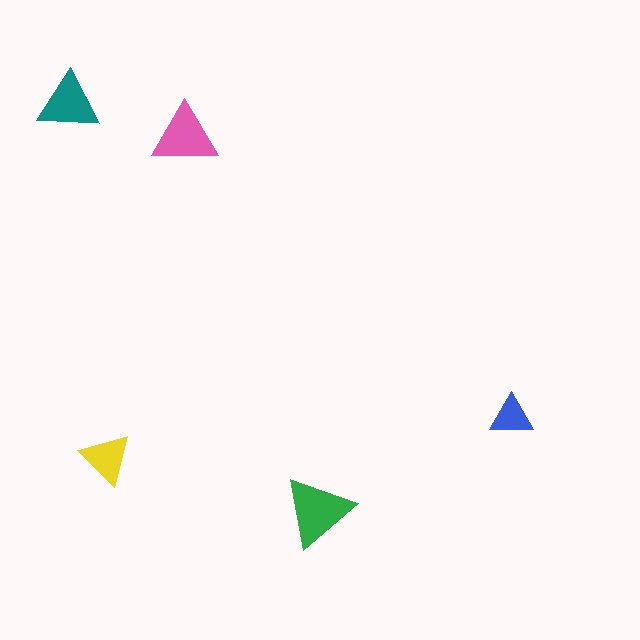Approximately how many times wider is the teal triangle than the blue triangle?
About 1.5 times wider.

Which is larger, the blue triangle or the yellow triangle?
The yellow one.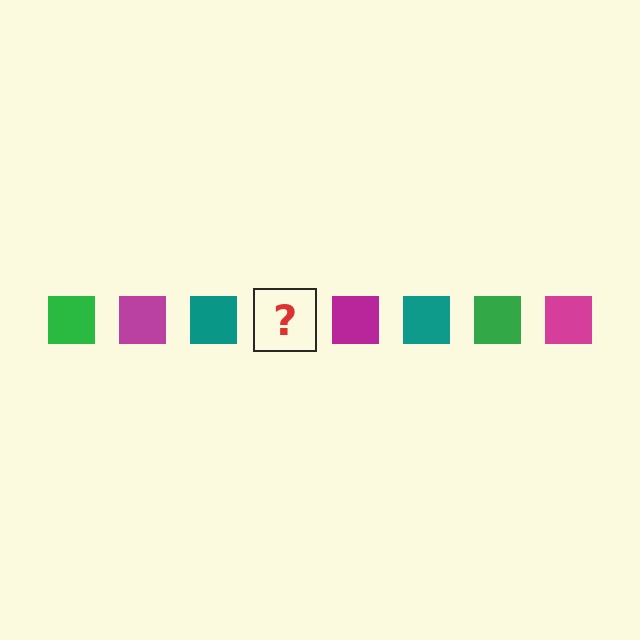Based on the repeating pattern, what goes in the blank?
The blank should be a green square.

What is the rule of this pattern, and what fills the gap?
The rule is that the pattern cycles through green, magenta, teal squares. The gap should be filled with a green square.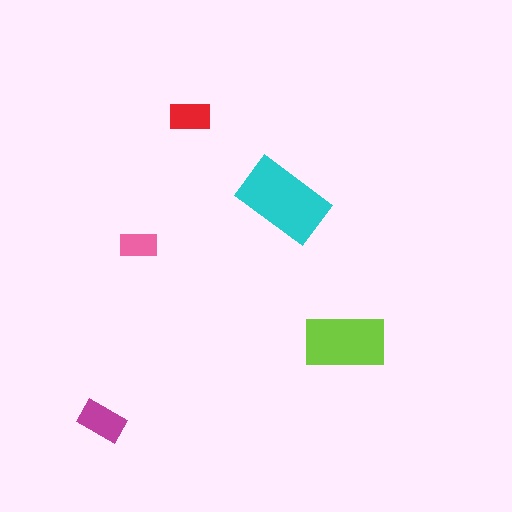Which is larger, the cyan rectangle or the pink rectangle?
The cyan one.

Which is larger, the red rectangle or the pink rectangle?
The red one.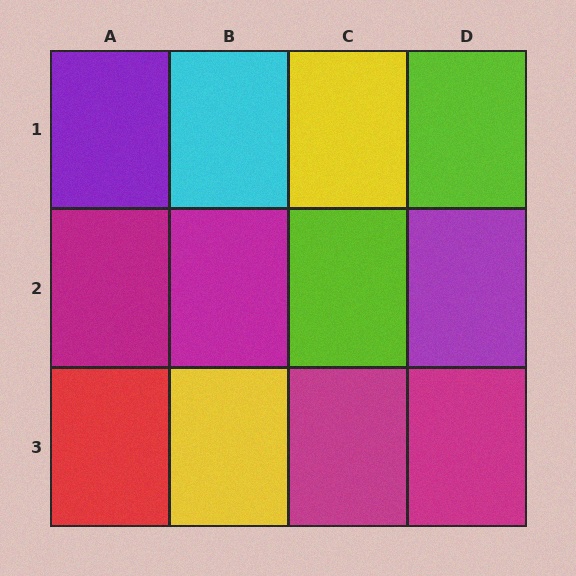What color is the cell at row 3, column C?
Magenta.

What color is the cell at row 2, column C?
Lime.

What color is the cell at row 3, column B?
Yellow.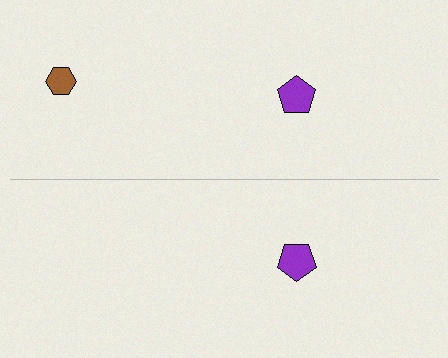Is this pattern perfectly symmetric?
No, the pattern is not perfectly symmetric. A brown hexagon is missing from the bottom side.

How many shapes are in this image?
There are 3 shapes in this image.